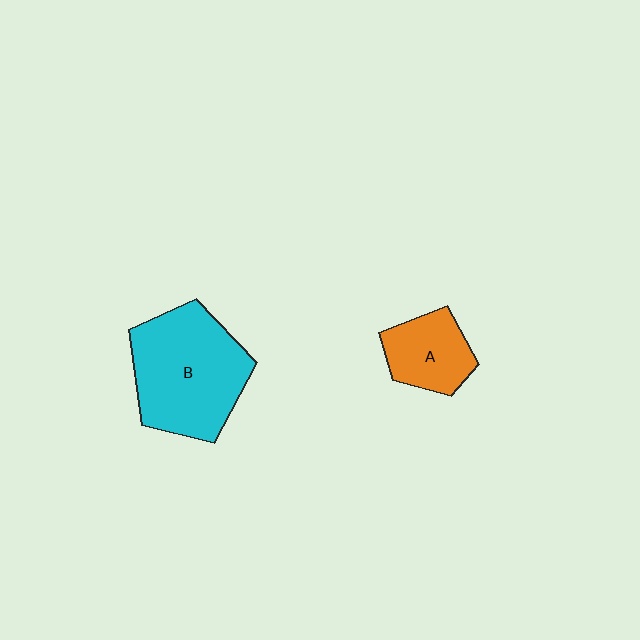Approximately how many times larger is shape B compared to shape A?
Approximately 2.2 times.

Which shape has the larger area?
Shape B (cyan).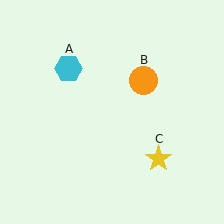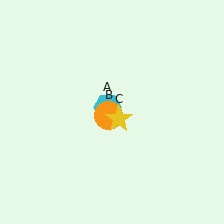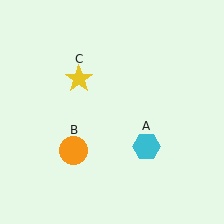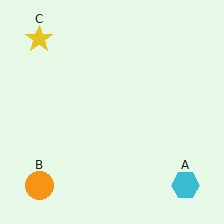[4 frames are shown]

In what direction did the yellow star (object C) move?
The yellow star (object C) moved up and to the left.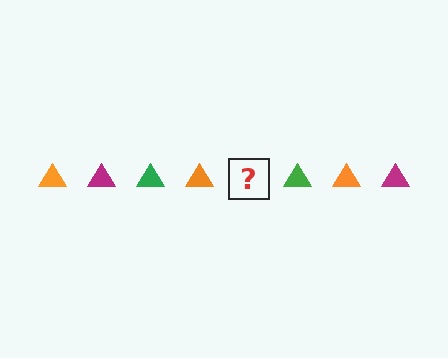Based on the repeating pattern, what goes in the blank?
The blank should be a magenta triangle.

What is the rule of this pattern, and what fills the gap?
The rule is that the pattern cycles through orange, magenta, green triangles. The gap should be filled with a magenta triangle.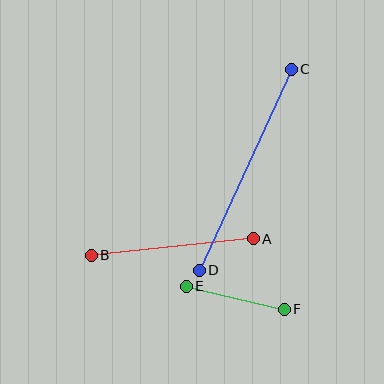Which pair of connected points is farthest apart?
Points C and D are farthest apart.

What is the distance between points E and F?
The distance is approximately 101 pixels.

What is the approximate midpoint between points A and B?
The midpoint is at approximately (172, 247) pixels.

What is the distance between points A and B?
The distance is approximately 163 pixels.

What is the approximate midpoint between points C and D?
The midpoint is at approximately (245, 170) pixels.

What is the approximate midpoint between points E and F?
The midpoint is at approximately (235, 298) pixels.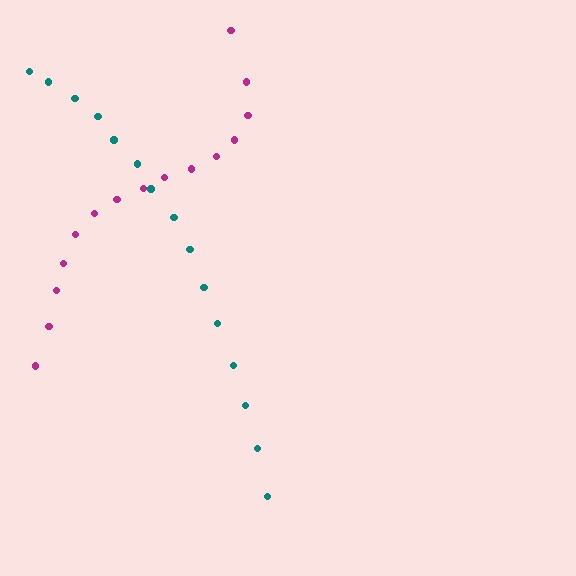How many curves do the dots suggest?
There are 2 distinct paths.